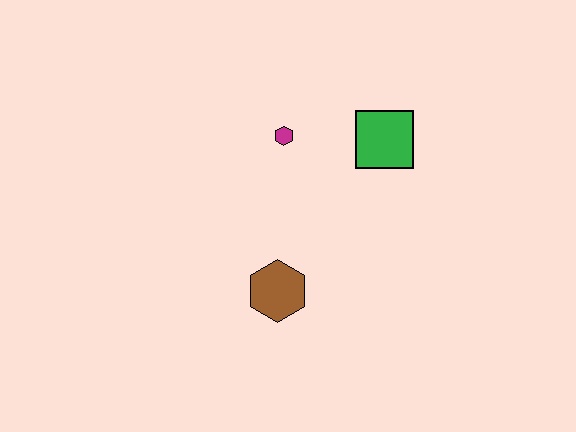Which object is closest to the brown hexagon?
The magenta hexagon is closest to the brown hexagon.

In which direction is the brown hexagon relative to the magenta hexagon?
The brown hexagon is below the magenta hexagon.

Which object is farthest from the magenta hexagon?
The brown hexagon is farthest from the magenta hexagon.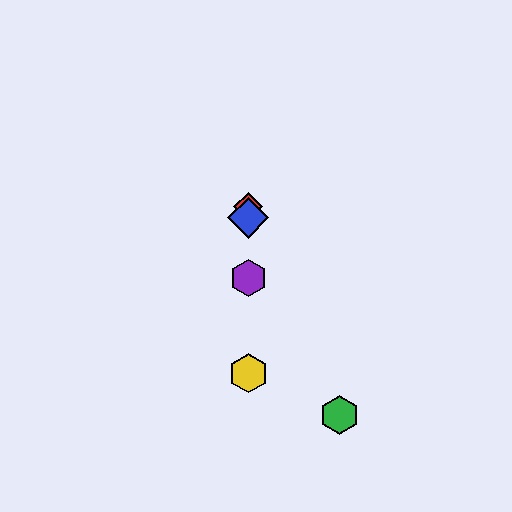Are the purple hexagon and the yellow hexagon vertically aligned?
Yes, both are at x≈248.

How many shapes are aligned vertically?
4 shapes (the red diamond, the blue diamond, the yellow hexagon, the purple hexagon) are aligned vertically.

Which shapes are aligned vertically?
The red diamond, the blue diamond, the yellow hexagon, the purple hexagon are aligned vertically.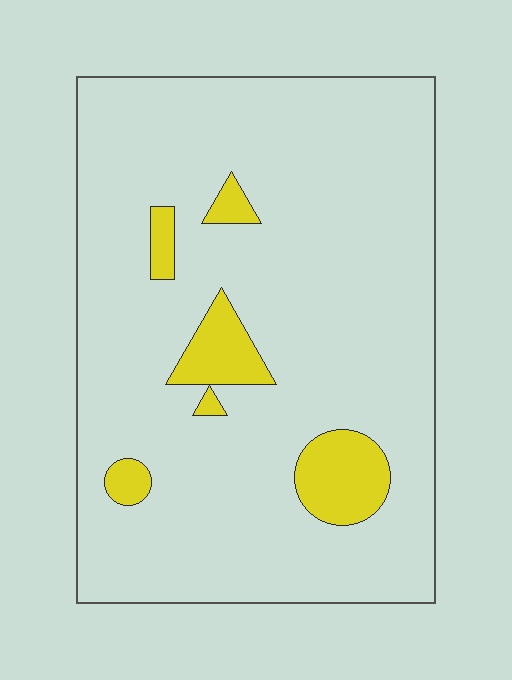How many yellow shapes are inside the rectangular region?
6.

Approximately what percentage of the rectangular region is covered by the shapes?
Approximately 10%.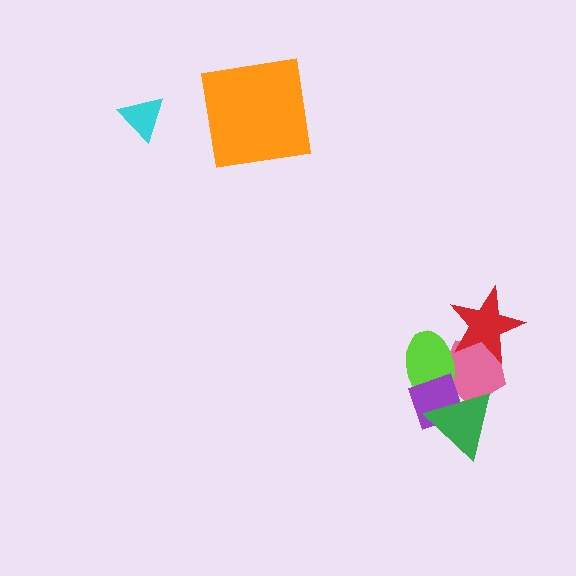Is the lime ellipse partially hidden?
Yes, it is partially covered by another shape.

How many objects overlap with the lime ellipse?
4 objects overlap with the lime ellipse.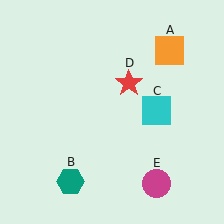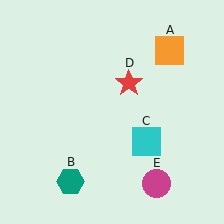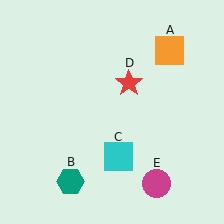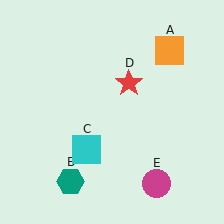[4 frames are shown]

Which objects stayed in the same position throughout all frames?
Orange square (object A) and teal hexagon (object B) and red star (object D) and magenta circle (object E) remained stationary.